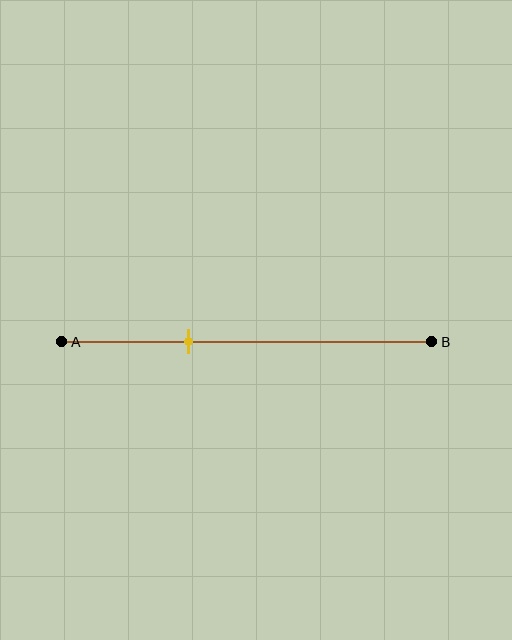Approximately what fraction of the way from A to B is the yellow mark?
The yellow mark is approximately 35% of the way from A to B.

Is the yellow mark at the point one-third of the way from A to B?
Yes, the mark is approximately at the one-third point.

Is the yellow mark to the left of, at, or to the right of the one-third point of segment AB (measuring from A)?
The yellow mark is approximately at the one-third point of segment AB.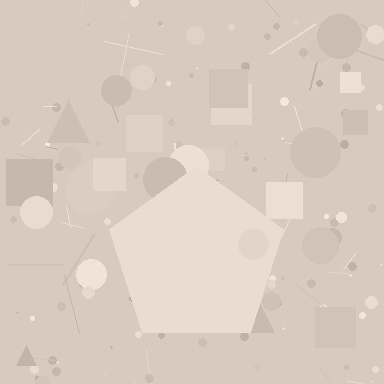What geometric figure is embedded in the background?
A pentagon is embedded in the background.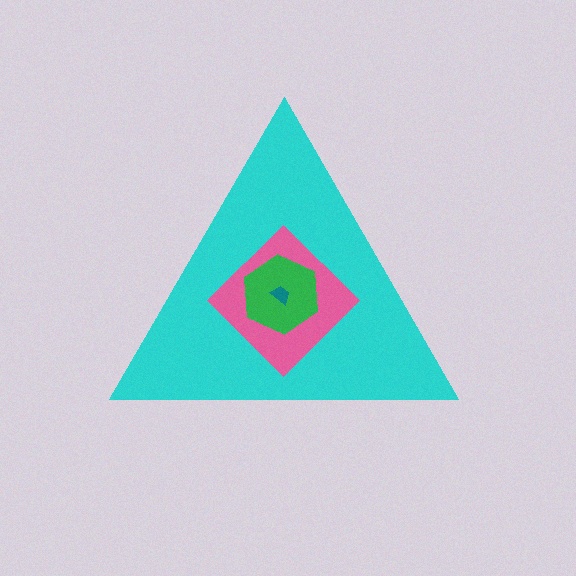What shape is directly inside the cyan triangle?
The pink diamond.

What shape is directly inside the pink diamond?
The green hexagon.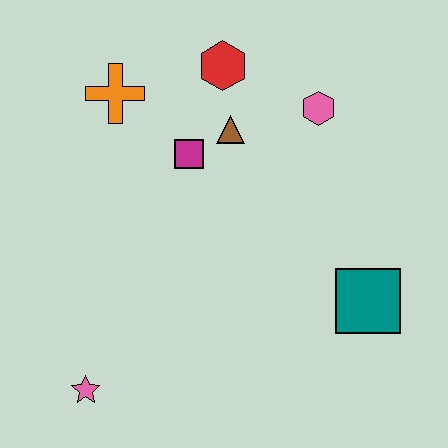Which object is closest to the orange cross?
The magenta square is closest to the orange cross.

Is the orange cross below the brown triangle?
No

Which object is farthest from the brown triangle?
The pink star is farthest from the brown triangle.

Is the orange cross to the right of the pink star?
Yes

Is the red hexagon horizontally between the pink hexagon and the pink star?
Yes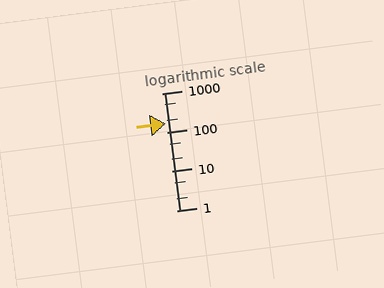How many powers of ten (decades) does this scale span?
The scale spans 3 decades, from 1 to 1000.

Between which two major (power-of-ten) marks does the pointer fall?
The pointer is between 100 and 1000.